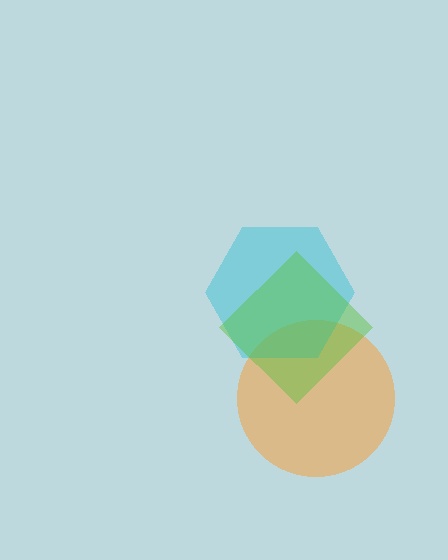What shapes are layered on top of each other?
The layered shapes are: an orange circle, a cyan hexagon, a lime diamond.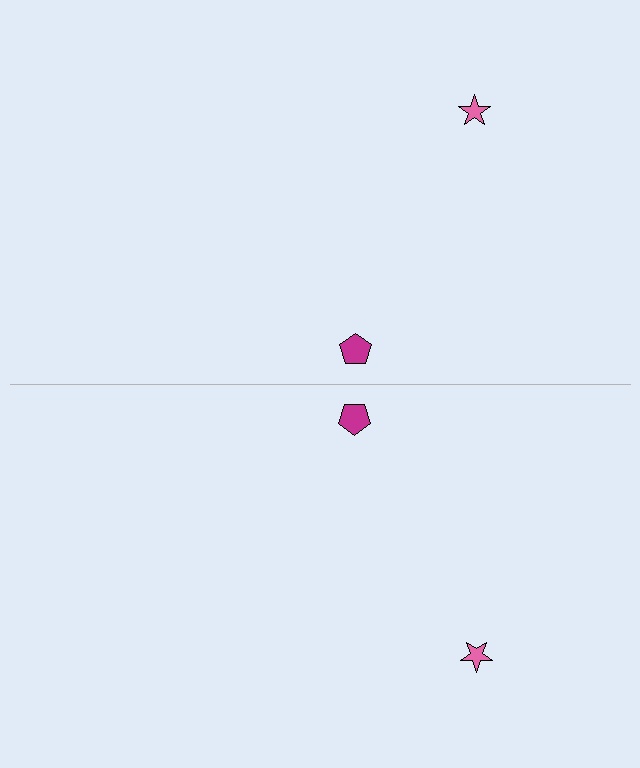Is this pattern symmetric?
Yes, this pattern has bilateral (reflection) symmetry.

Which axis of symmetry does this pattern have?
The pattern has a horizontal axis of symmetry running through the center of the image.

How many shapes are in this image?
There are 4 shapes in this image.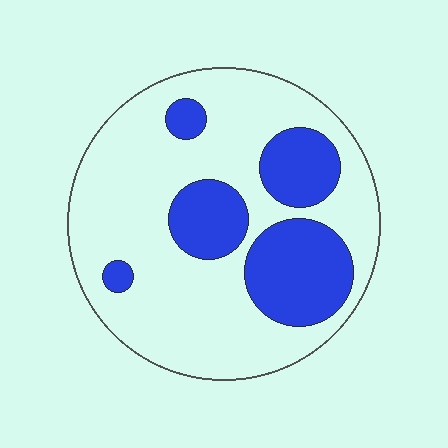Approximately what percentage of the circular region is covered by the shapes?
Approximately 30%.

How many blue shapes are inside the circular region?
5.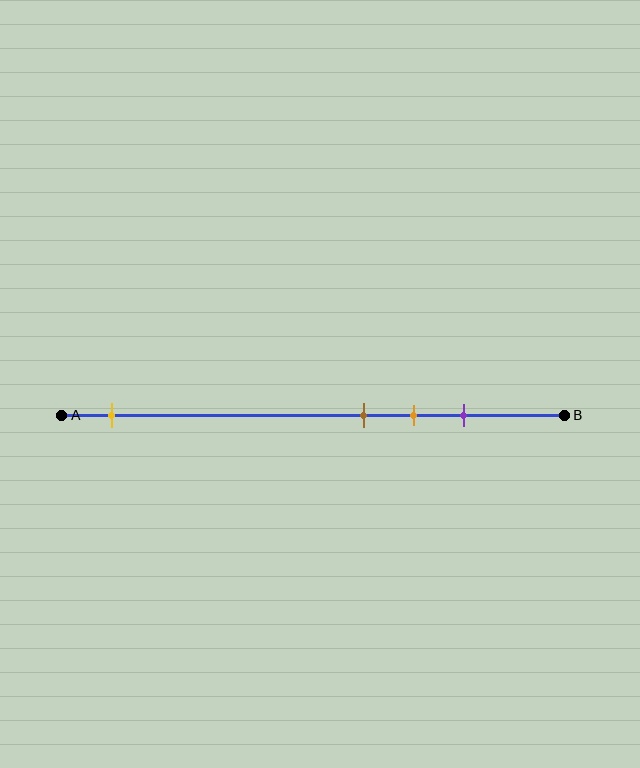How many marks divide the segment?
There are 4 marks dividing the segment.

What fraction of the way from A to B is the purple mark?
The purple mark is approximately 80% (0.8) of the way from A to B.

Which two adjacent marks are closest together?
The brown and orange marks are the closest adjacent pair.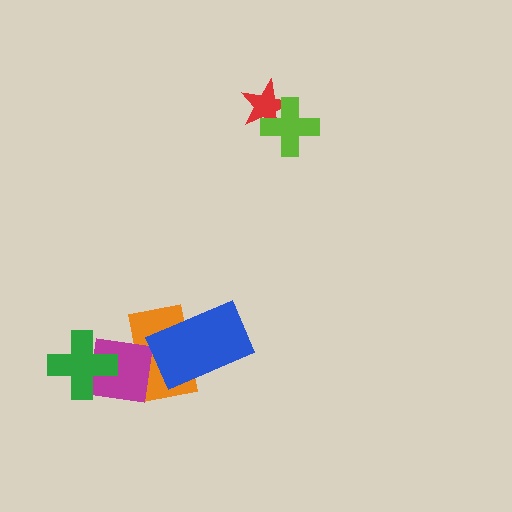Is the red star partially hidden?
Yes, it is partially covered by another shape.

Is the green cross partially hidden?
No, no other shape covers it.